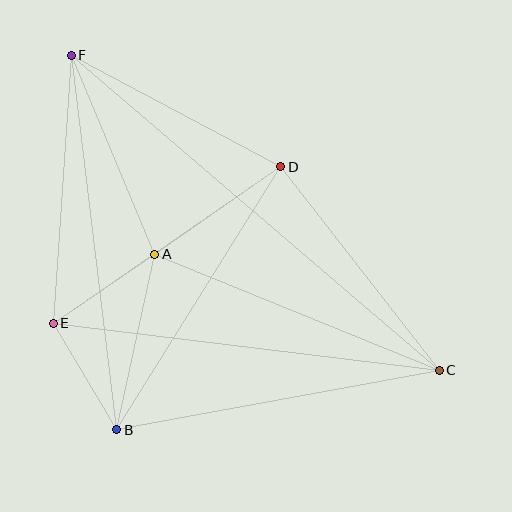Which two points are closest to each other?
Points A and E are closest to each other.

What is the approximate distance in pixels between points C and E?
The distance between C and E is approximately 389 pixels.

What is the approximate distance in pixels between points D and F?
The distance between D and F is approximately 237 pixels.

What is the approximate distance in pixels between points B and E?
The distance between B and E is approximately 124 pixels.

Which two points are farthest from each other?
Points C and F are farthest from each other.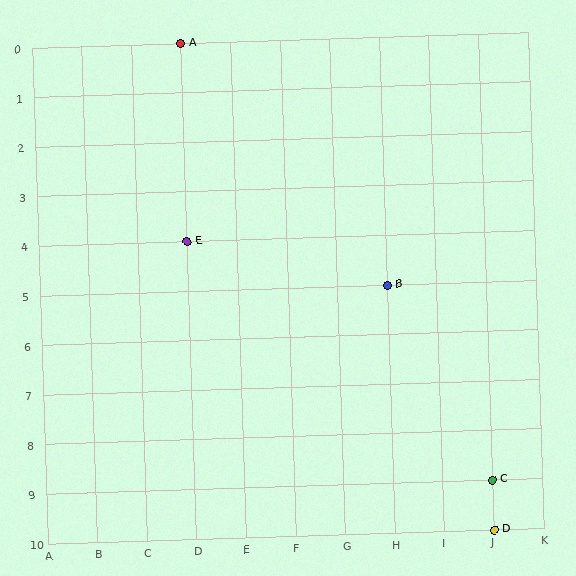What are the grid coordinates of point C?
Point C is at grid coordinates (J, 9).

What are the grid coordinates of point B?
Point B is at grid coordinates (H, 5).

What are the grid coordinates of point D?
Point D is at grid coordinates (J, 10).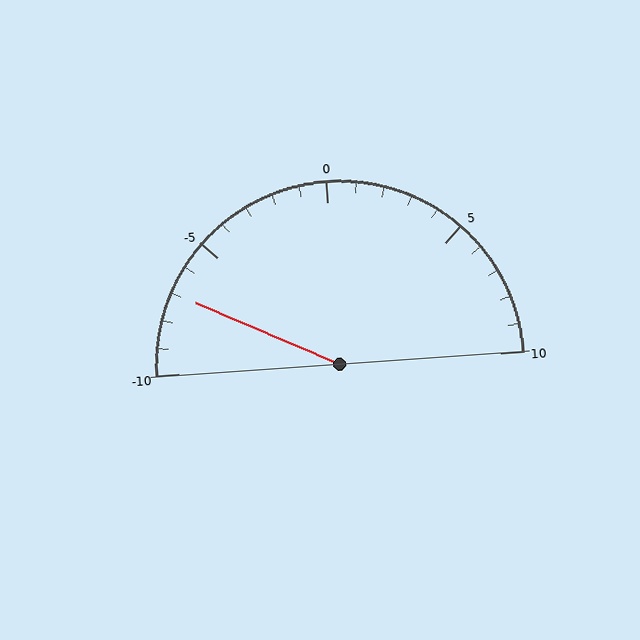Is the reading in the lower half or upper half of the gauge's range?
The reading is in the lower half of the range (-10 to 10).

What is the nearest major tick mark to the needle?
The nearest major tick mark is -5.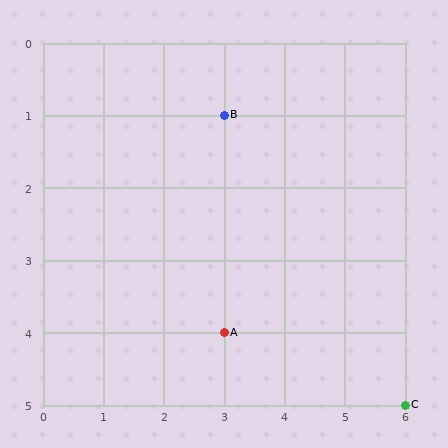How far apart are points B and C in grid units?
Points B and C are 3 columns and 4 rows apart (about 5.0 grid units diagonally).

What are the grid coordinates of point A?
Point A is at grid coordinates (3, 4).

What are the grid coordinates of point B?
Point B is at grid coordinates (3, 1).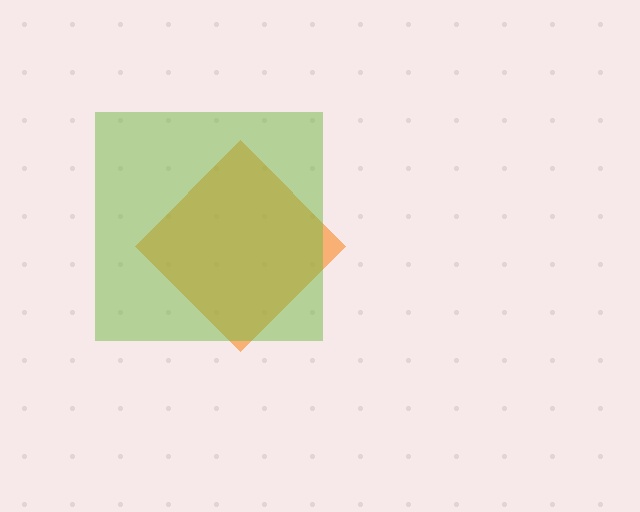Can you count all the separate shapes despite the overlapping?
Yes, there are 2 separate shapes.